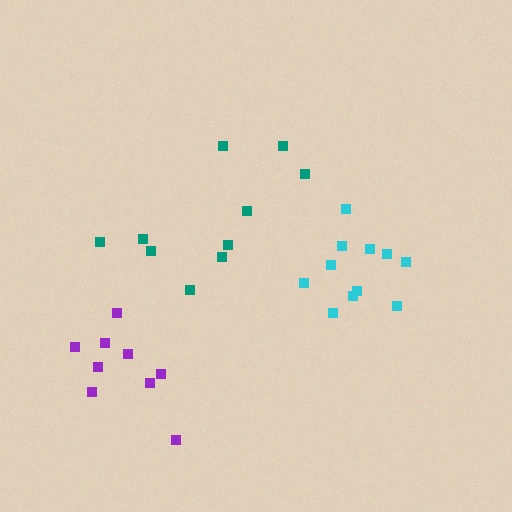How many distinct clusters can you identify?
There are 3 distinct clusters.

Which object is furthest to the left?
The purple cluster is leftmost.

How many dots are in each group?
Group 1: 11 dots, Group 2: 10 dots, Group 3: 9 dots (30 total).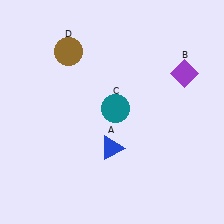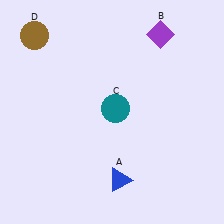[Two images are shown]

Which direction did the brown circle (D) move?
The brown circle (D) moved left.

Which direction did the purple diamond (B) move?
The purple diamond (B) moved up.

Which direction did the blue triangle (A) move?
The blue triangle (A) moved down.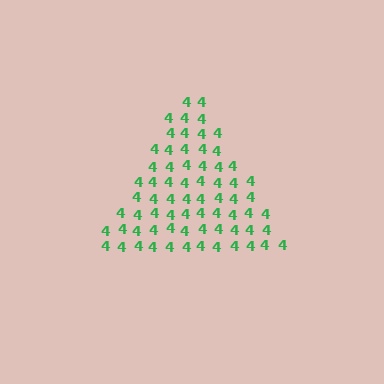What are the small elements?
The small elements are digit 4's.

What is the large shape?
The large shape is a triangle.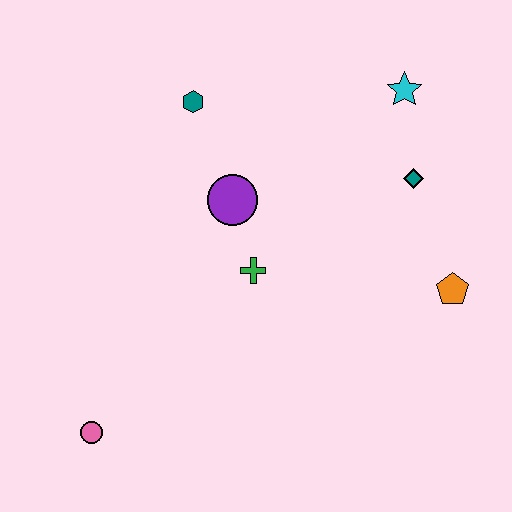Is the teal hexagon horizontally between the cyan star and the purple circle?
No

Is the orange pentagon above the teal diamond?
No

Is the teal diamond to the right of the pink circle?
Yes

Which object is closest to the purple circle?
The green cross is closest to the purple circle.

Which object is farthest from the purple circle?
The pink circle is farthest from the purple circle.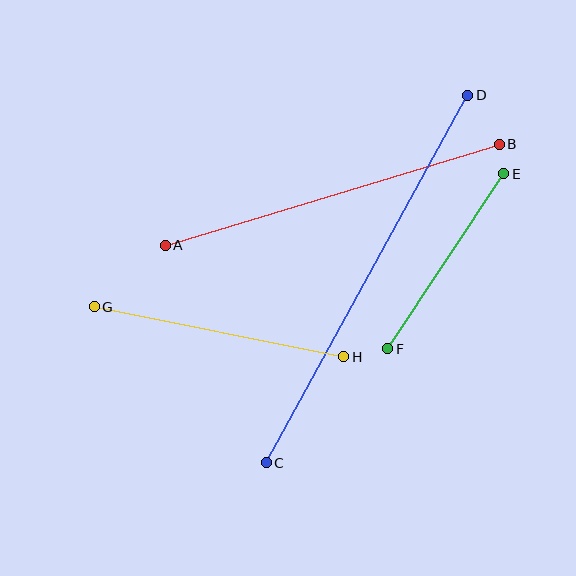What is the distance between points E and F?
The distance is approximately 210 pixels.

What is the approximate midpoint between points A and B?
The midpoint is at approximately (332, 195) pixels.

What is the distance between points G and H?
The distance is approximately 255 pixels.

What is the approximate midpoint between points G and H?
The midpoint is at approximately (219, 332) pixels.